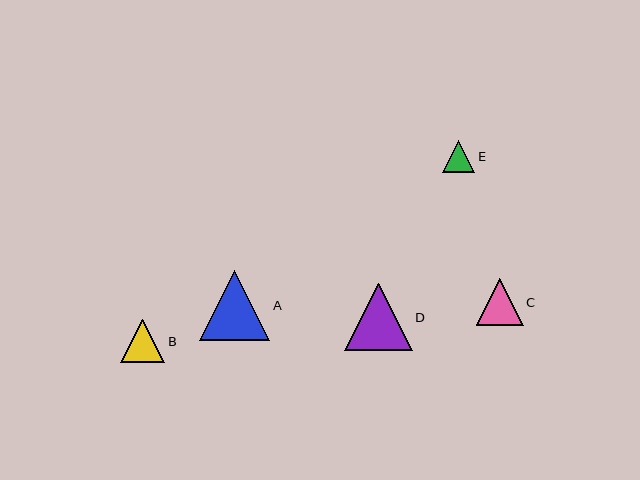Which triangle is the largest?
Triangle A is the largest with a size of approximately 70 pixels.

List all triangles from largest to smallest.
From largest to smallest: A, D, C, B, E.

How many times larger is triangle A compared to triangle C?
Triangle A is approximately 1.5 times the size of triangle C.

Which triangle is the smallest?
Triangle E is the smallest with a size of approximately 33 pixels.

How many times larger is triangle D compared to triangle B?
Triangle D is approximately 1.5 times the size of triangle B.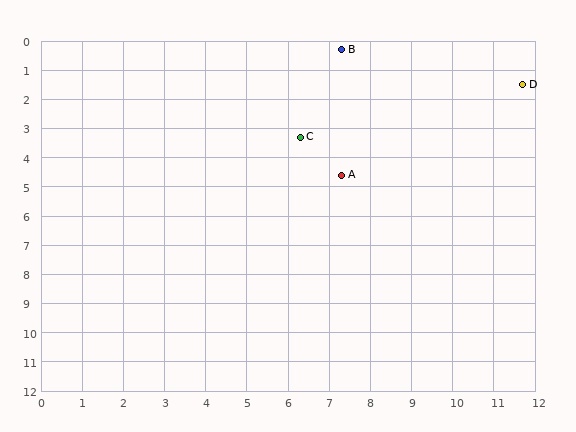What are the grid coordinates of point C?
Point C is at approximately (6.3, 3.3).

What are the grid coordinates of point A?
Point A is at approximately (7.3, 4.6).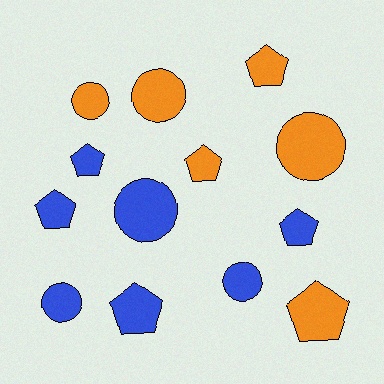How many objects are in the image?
There are 13 objects.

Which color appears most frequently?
Blue, with 7 objects.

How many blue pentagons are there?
There are 4 blue pentagons.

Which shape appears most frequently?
Pentagon, with 7 objects.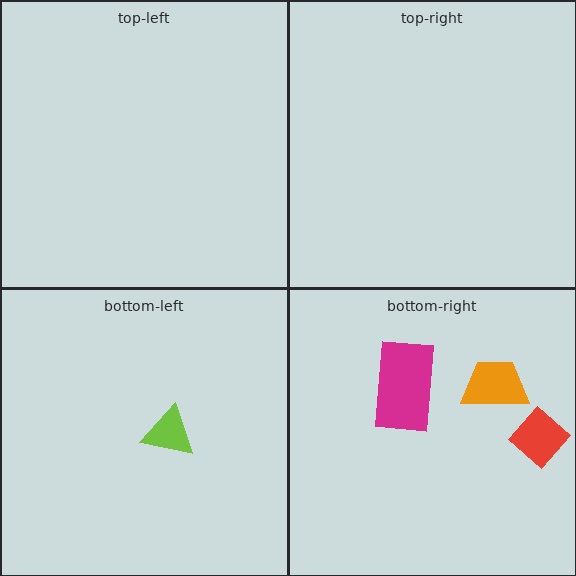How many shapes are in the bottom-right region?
3.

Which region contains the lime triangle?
The bottom-left region.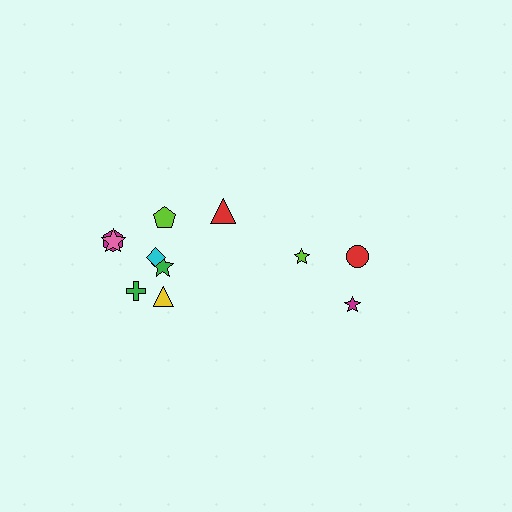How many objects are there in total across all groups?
There are 11 objects.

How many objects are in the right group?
There are 3 objects.